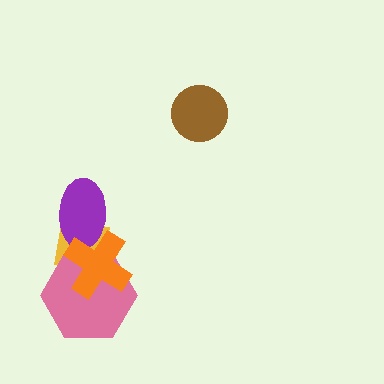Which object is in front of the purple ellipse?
The orange cross is in front of the purple ellipse.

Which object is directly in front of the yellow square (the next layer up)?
The pink hexagon is directly in front of the yellow square.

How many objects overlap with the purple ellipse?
2 objects overlap with the purple ellipse.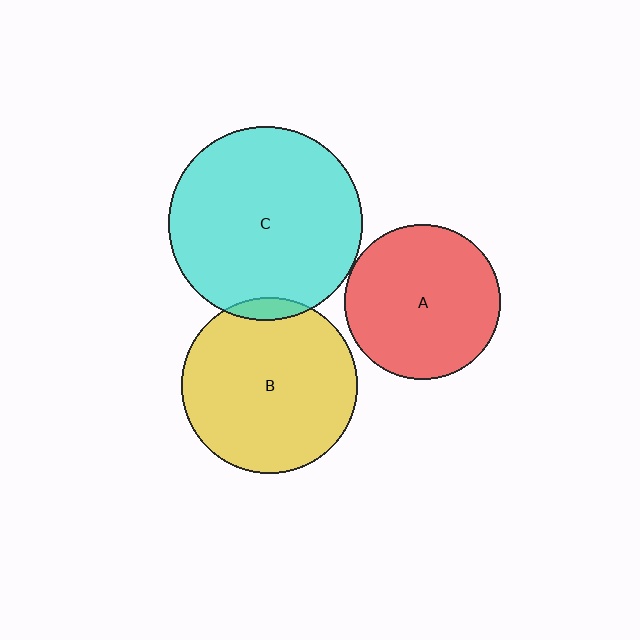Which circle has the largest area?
Circle C (cyan).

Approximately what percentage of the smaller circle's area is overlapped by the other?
Approximately 5%.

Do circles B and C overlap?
Yes.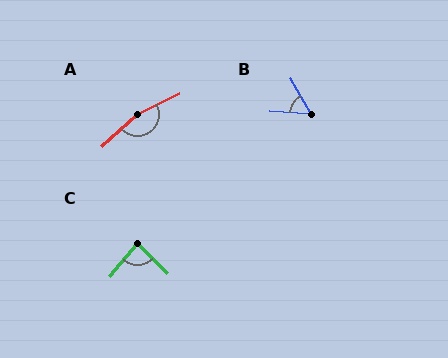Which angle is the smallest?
B, at approximately 56 degrees.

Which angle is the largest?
A, at approximately 164 degrees.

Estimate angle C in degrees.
Approximately 86 degrees.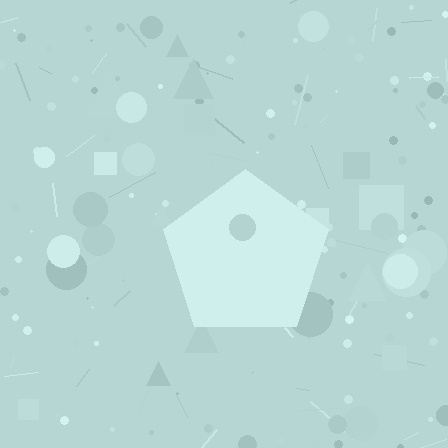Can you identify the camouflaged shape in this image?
The camouflaged shape is a pentagon.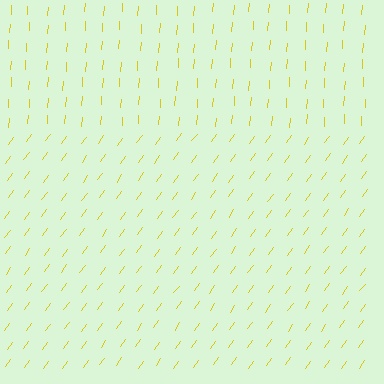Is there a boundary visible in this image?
Yes, there is a texture boundary formed by a change in line orientation.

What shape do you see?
I see a rectangle.